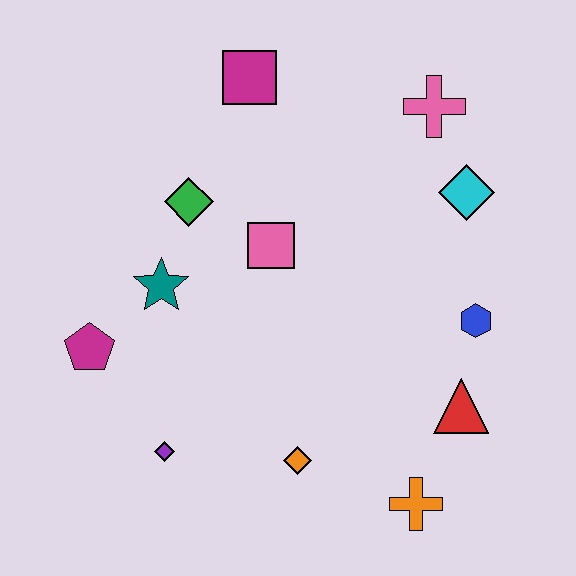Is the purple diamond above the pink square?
No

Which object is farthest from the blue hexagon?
The magenta pentagon is farthest from the blue hexagon.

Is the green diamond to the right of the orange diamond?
No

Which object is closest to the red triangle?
The blue hexagon is closest to the red triangle.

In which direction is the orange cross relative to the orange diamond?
The orange cross is to the right of the orange diamond.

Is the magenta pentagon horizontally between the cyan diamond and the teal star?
No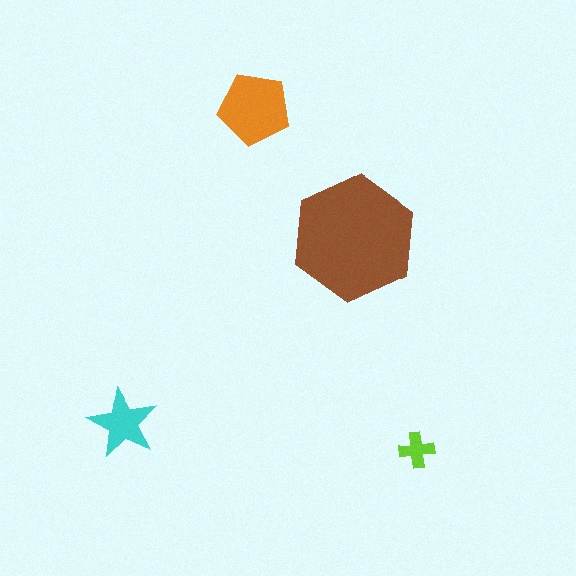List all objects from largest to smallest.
The brown hexagon, the orange pentagon, the cyan star, the lime cross.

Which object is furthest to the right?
The lime cross is rightmost.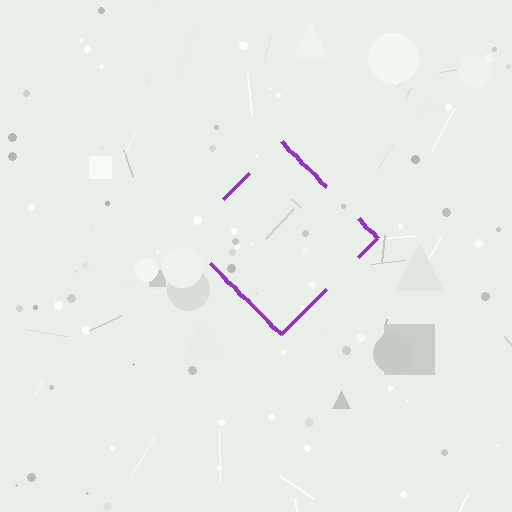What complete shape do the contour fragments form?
The contour fragments form a diamond.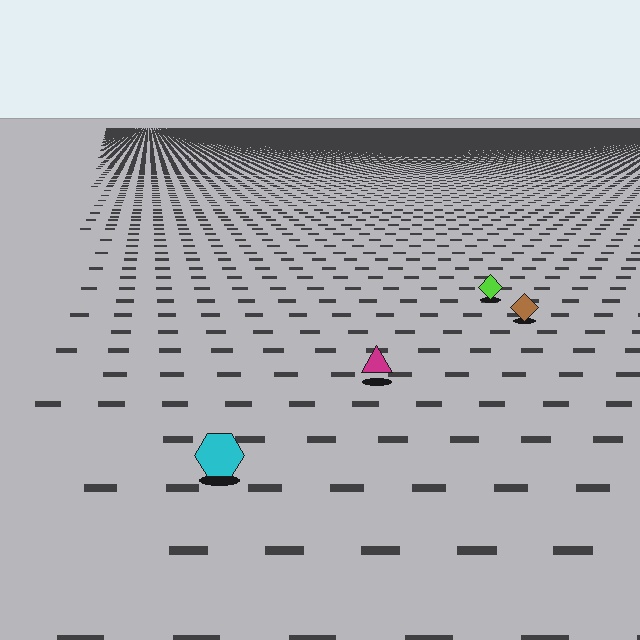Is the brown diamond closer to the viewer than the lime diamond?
Yes. The brown diamond is closer — you can tell from the texture gradient: the ground texture is coarser near it.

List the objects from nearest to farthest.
From nearest to farthest: the cyan hexagon, the magenta triangle, the brown diamond, the lime diamond.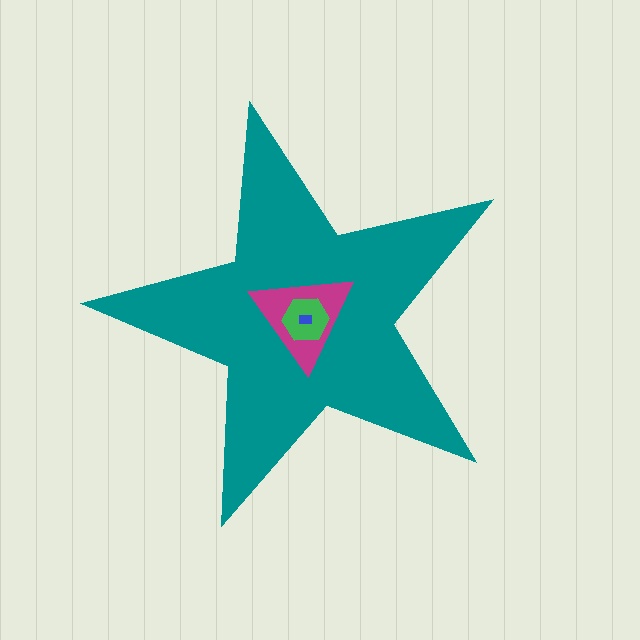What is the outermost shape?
The teal star.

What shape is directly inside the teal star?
The magenta triangle.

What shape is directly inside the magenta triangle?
The green hexagon.